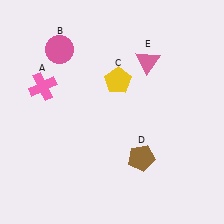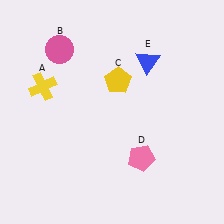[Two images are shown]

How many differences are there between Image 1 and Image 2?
There are 3 differences between the two images.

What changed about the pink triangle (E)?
In Image 1, E is pink. In Image 2, it changed to blue.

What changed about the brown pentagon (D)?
In Image 1, D is brown. In Image 2, it changed to pink.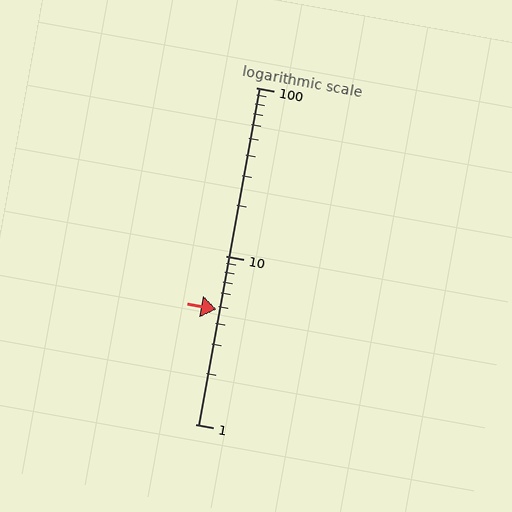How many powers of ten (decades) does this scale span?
The scale spans 2 decades, from 1 to 100.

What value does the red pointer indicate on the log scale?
The pointer indicates approximately 4.8.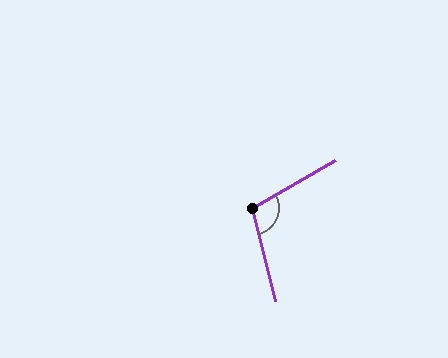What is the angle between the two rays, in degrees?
Approximately 106 degrees.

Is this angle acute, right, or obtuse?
It is obtuse.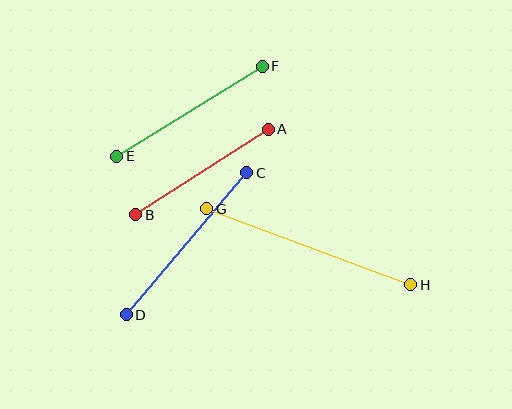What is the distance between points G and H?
The distance is approximately 218 pixels.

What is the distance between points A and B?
The distance is approximately 158 pixels.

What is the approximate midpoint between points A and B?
The midpoint is at approximately (202, 172) pixels.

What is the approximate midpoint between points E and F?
The midpoint is at approximately (189, 111) pixels.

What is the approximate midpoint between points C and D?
The midpoint is at approximately (186, 244) pixels.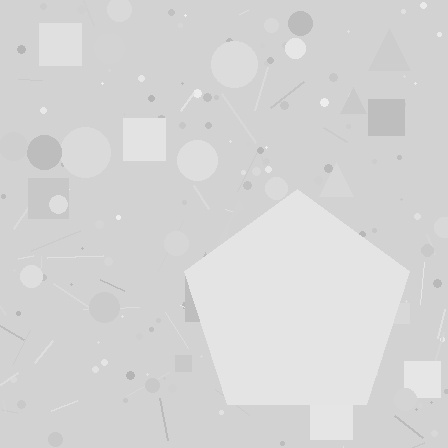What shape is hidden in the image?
A pentagon is hidden in the image.